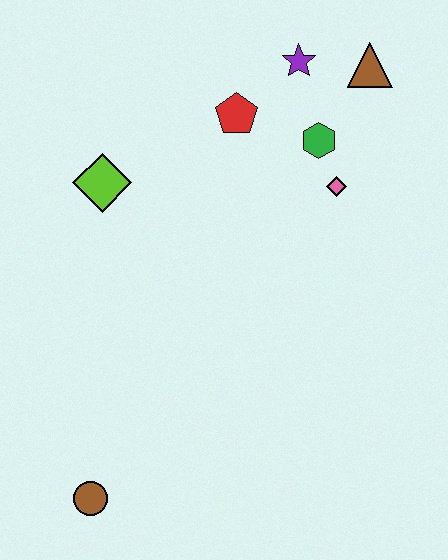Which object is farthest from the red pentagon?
The brown circle is farthest from the red pentagon.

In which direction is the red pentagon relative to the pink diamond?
The red pentagon is to the left of the pink diamond.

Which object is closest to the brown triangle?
The purple star is closest to the brown triangle.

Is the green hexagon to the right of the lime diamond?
Yes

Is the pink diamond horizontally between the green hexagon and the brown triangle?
Yes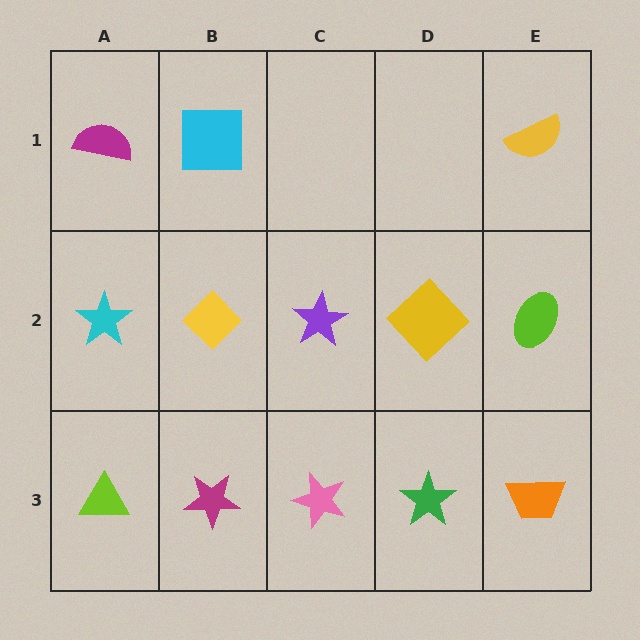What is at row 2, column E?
A lime ellipse.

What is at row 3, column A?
A lime triangle.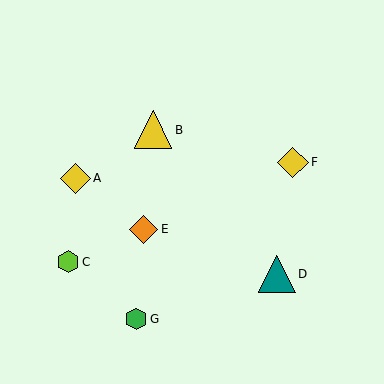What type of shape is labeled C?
Shape C is a lime hexagon.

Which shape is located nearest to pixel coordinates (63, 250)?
The lime hexagon (labeled C) at (68, 262) is nearest to that location.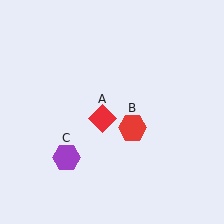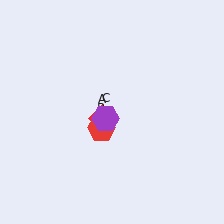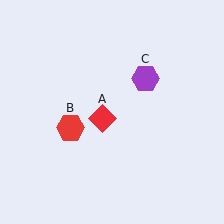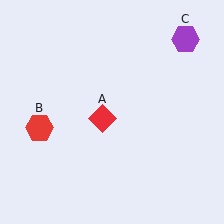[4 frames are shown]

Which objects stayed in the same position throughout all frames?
Red diamond (object A) remained stationary.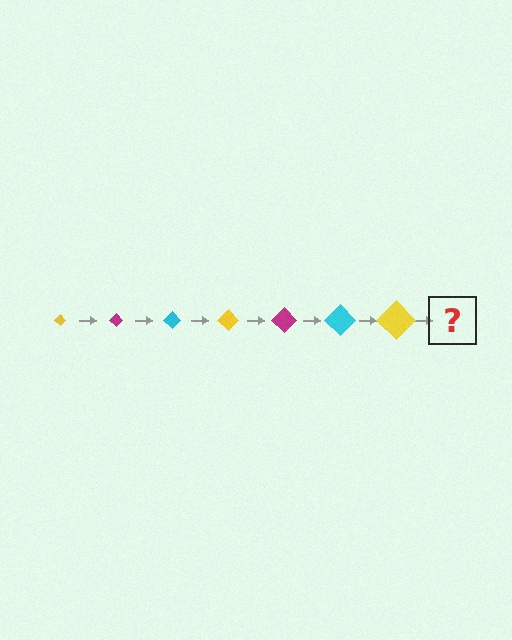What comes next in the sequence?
The next element should be a magenta diamond, larger than the previous one.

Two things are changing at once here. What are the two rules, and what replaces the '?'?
The two rules are that the diamond grows larger each step and the color cycles through yellow, magenta, and cyan. The '?' should be a magenta diamond, larger than the previous one.